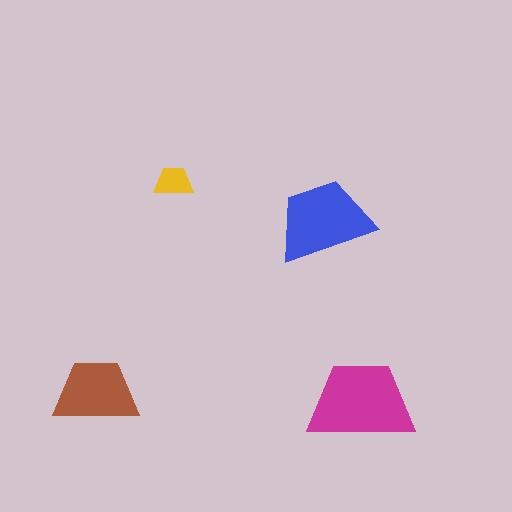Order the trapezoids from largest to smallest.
the magenta one, the blue one, the brown one, the yellow one.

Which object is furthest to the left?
The brown trapezoid is leftmost.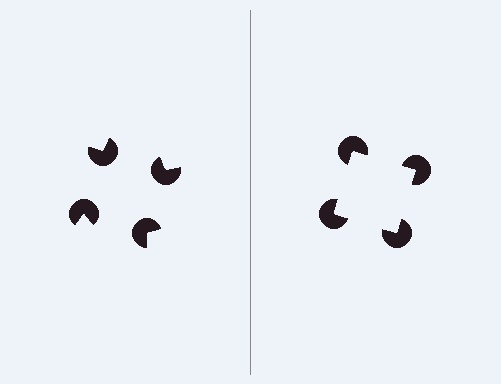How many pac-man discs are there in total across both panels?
8 — 4 on each side.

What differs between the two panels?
The pac-man discs are positioned identically on both sides; only the wedge orientations differ. On the right they align to a square; on the left they are misaligned.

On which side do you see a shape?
An illusory square appears on the right side. On the left side the wedge cuts are rotated, so no coherent shape forms.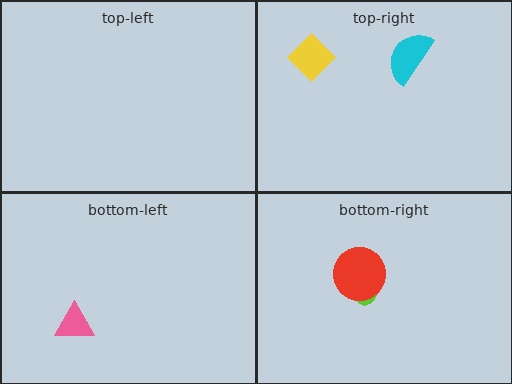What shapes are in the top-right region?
The cyan semicircle, the yellow diamond.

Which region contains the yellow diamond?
The top-right region.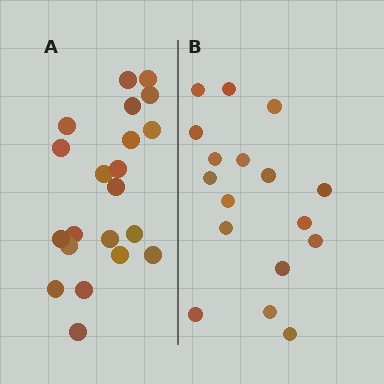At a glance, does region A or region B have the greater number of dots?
Region A (the left region) has more dots.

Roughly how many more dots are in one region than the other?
Region A has about 4 more dots than region B.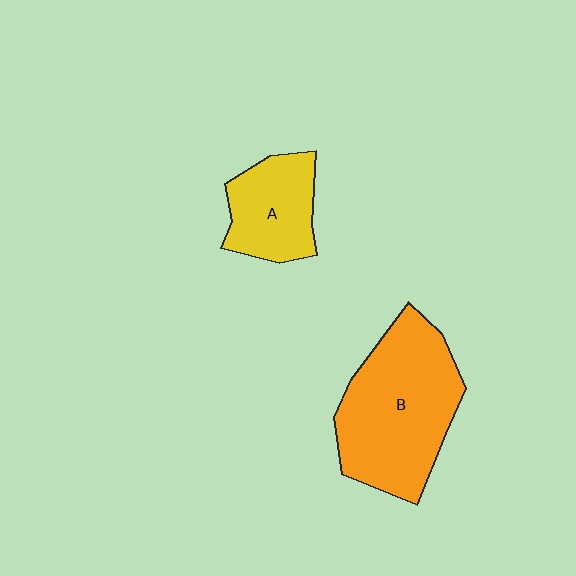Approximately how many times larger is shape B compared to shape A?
Approximately 2.0 times.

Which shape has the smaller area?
Shape A (yellow).